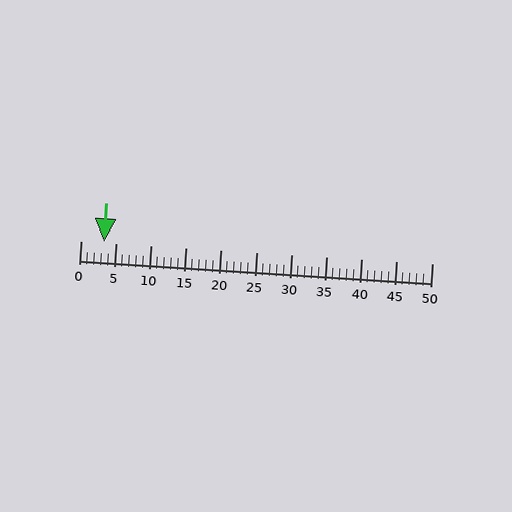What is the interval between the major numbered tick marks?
The major tick marks are spaced 5 units apart.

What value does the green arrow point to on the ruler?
The green arrow points to approximately 3.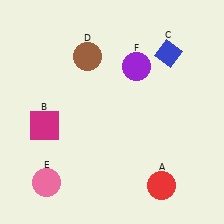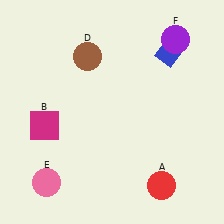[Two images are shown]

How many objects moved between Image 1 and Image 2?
1 object moved between the two images.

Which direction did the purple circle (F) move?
The purple circle (F) moved right.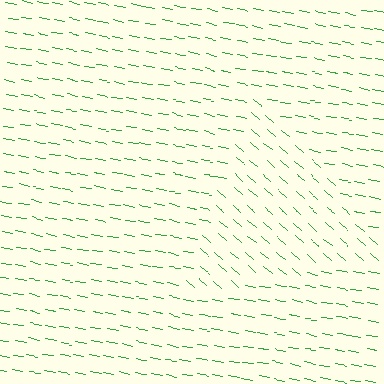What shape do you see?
I see a triangle.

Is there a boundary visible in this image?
Yes, there is a texture boundary formed by a change in line orientation.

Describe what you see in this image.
The image is filled with small green line segments. A triangle region in the image has lines oriented differently from the surrounding lines, creating a visible texture boundary.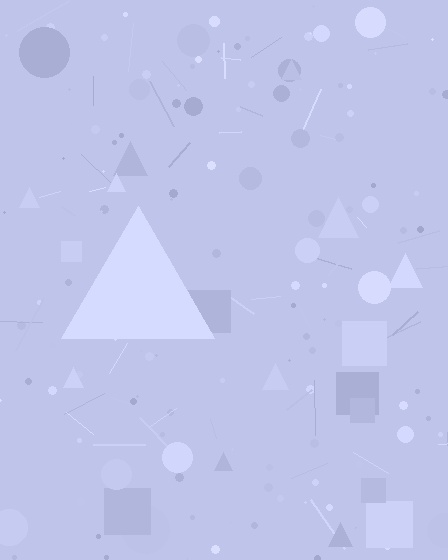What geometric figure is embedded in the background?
A triangle is embedded in the background.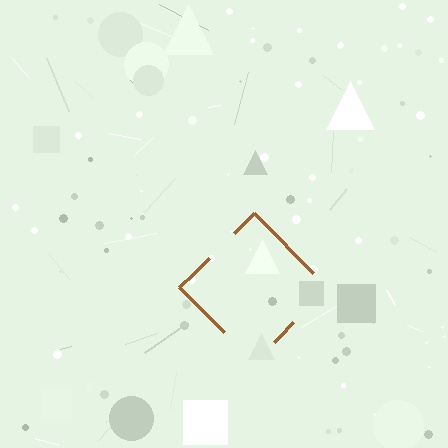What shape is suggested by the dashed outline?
The dashed outline suggests a diamond.